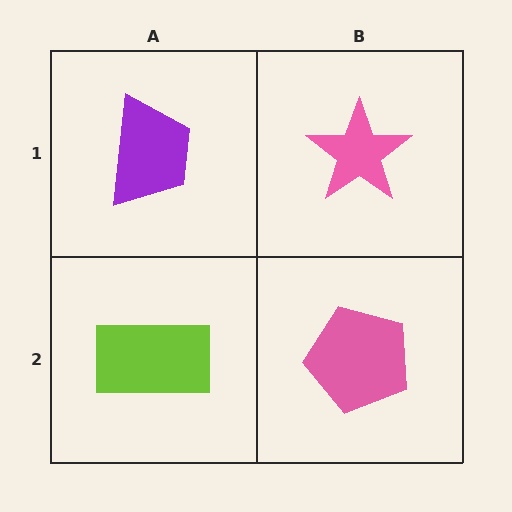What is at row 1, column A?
A purple trapezoid.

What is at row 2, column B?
A pink pentagon.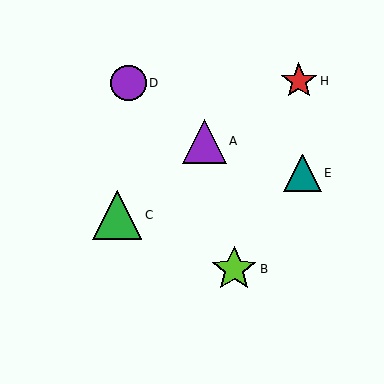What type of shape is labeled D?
Shape D is a purple circle.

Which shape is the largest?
The green triangle (labeled C) is the largest.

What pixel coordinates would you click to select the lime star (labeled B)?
Click at (234, 269) to select the lime star B.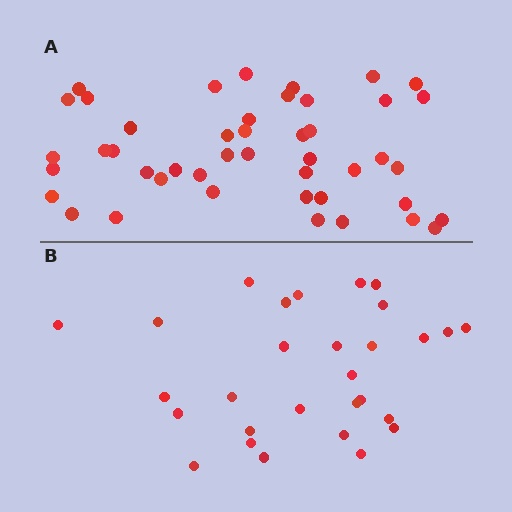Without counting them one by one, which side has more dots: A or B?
Region A (the top region) has more dots.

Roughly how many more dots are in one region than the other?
Region A has approximately 15 more dots than region B.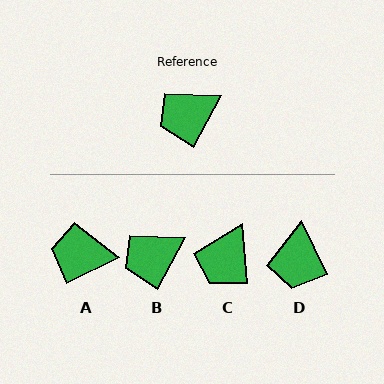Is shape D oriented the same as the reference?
No, it is off by about 54 degrees.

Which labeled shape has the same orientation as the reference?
B.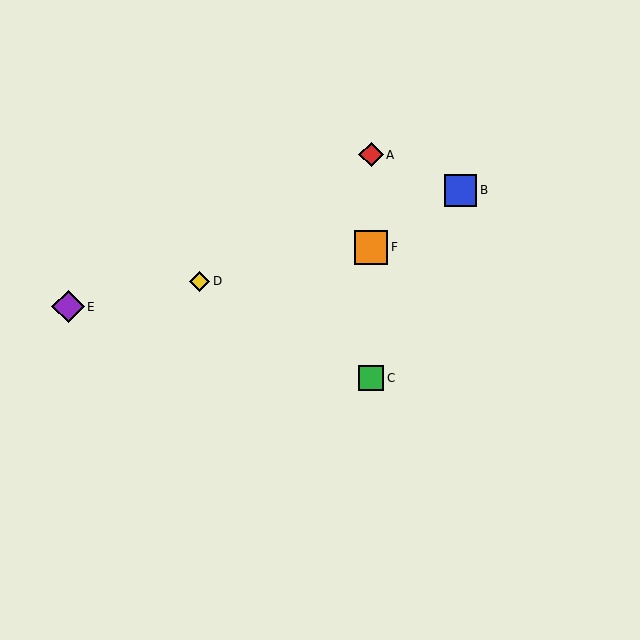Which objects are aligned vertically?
Objects A, C, F are aligned vertically.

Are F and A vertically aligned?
Yes, both are at x≈371.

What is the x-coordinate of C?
Object C is at x≈371.